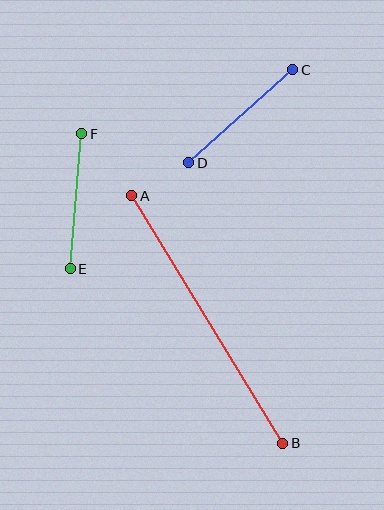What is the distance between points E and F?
The distance is approximately 135 pixels.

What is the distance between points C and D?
The distance is approximately 140 pixels.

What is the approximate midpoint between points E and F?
The midpoint is at approximately (76, 201) pixels.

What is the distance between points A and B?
The distance is approximately 290 pixels.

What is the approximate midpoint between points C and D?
The midpoint is at approximately (241, 116) pixels.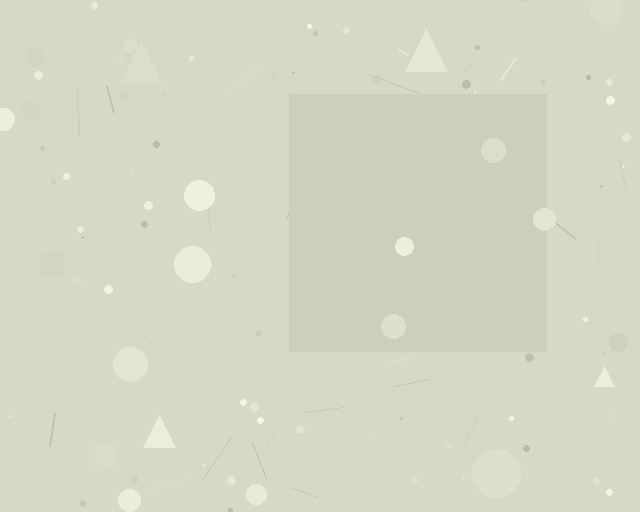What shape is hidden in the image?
A square is hidden in the image.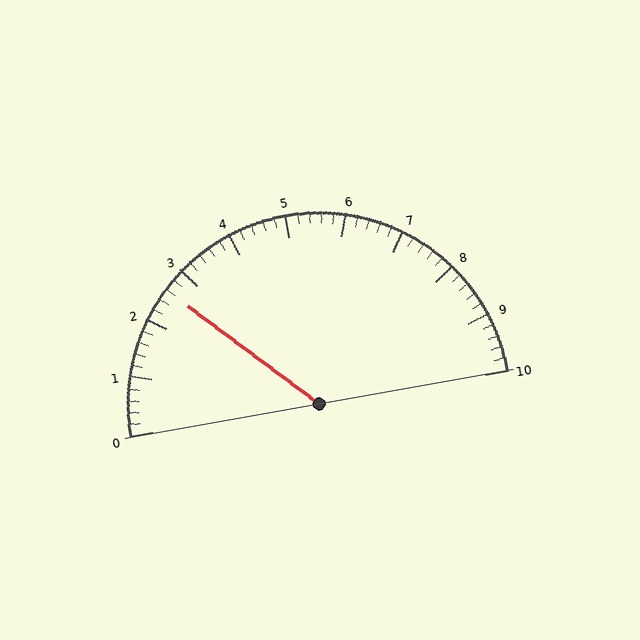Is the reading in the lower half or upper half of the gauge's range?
The reading is in the lower half of the range (0 to 10).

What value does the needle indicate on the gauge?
The needle indicates approximately 2.6.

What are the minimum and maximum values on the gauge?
The gauge ranges from 0 to 10.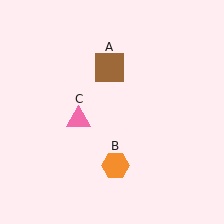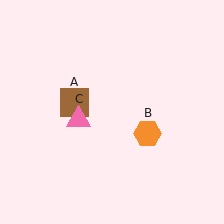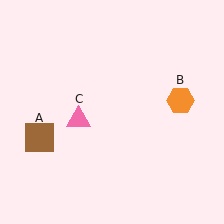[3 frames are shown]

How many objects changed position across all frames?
2 objects changed position: brown square (object A), orange hexagon (object B).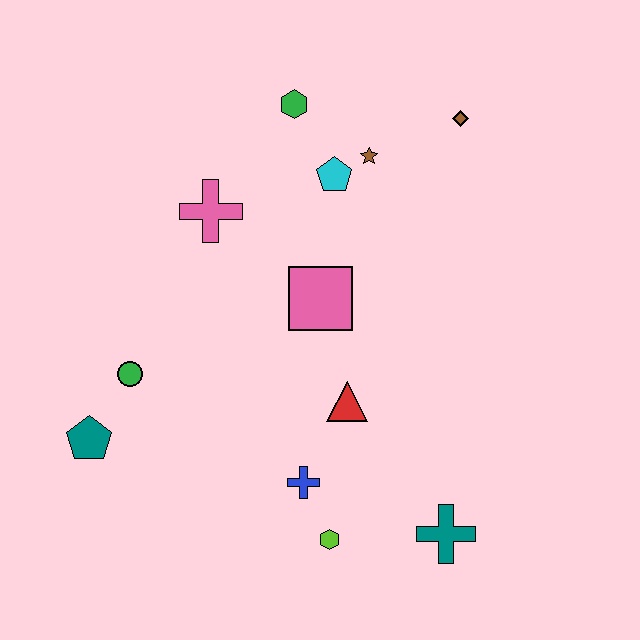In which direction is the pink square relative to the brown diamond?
The pink square is below the brown diamond.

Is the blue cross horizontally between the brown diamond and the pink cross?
Yes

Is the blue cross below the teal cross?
No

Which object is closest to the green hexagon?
The cyan pentagon is closest to the green hexagon.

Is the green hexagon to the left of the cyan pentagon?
Yes